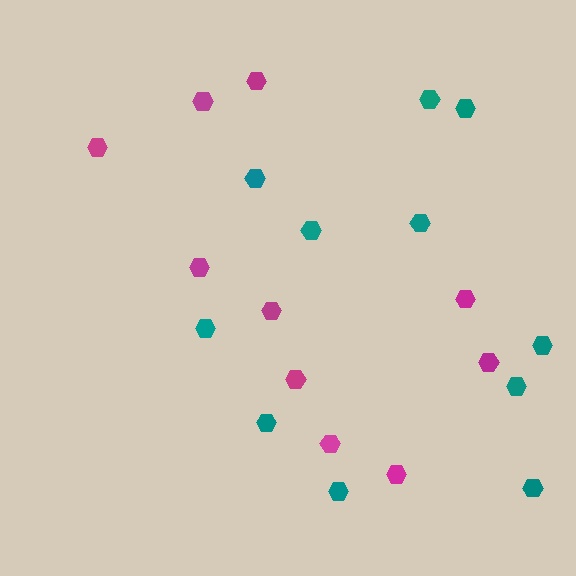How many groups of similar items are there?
There are 2 groups: one group of magenta hexagons (10) and one group of teal hexagons (11).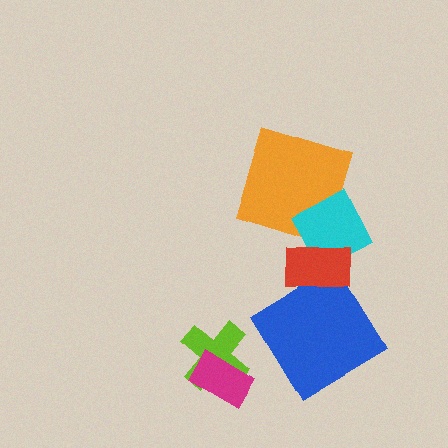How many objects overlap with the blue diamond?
1 object overlaps with the blue diamond.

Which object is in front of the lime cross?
The magenta rectangle is in front of the lime cross.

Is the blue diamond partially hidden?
Yes, it is partially covered by another shape.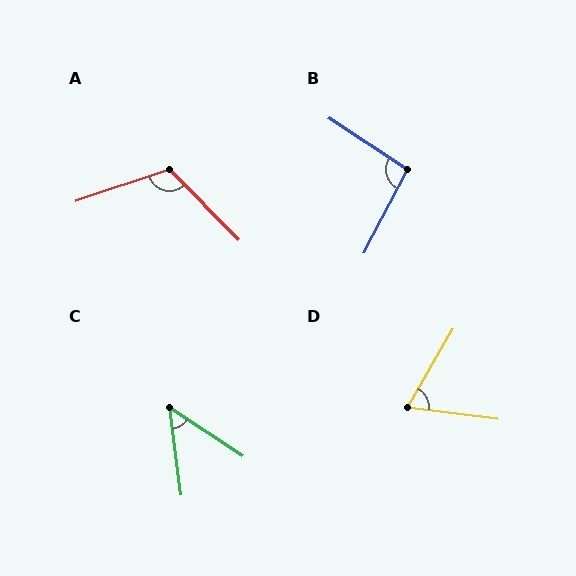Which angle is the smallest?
C, at approximately 49 degrees.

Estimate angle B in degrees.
Approximately 96 degrees.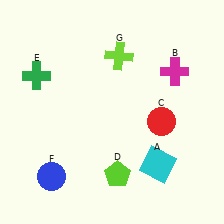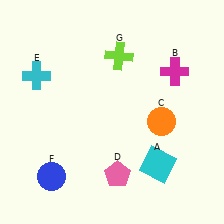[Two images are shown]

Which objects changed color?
C changed from red to orange. D changed from lime to pink. E changed from green to cyan.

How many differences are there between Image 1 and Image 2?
There are 3 differences between the two images.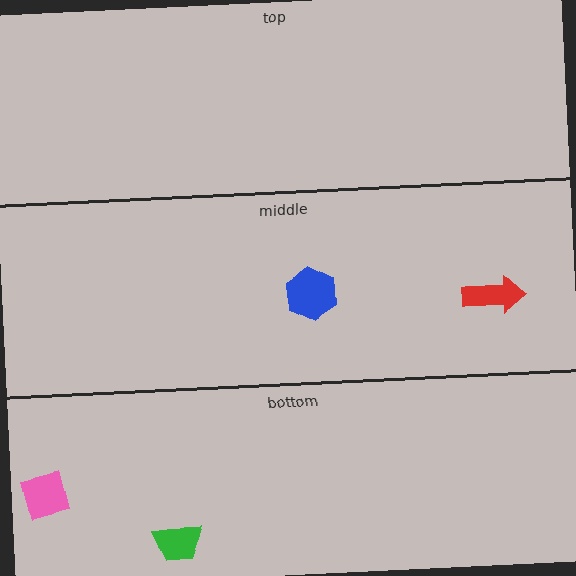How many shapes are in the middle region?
2.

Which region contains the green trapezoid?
The bottom region.